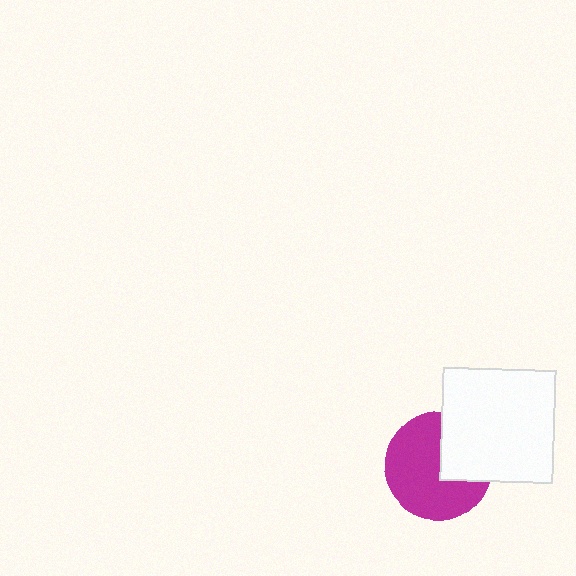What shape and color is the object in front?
The object in front is a white square.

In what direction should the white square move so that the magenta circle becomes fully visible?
The white square should move right. That is the shortest direction to clear the overlap and leave the magenta circle fully visible.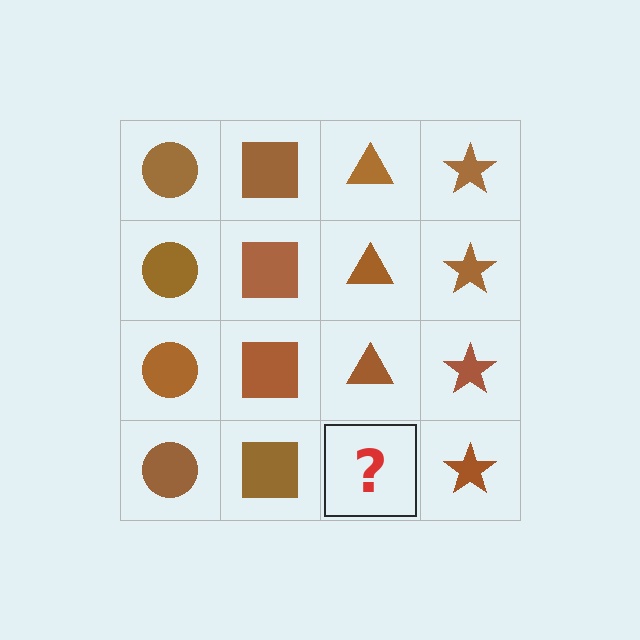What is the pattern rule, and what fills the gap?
The rule is that each column has a consistent shape. The gap should be filled with a brown triangle.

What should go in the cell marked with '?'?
The missing cell should contain a brown triangle.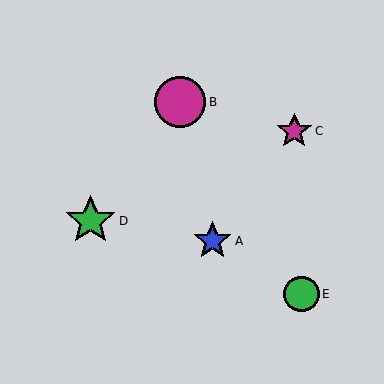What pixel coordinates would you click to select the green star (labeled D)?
Click at (91, 221) to select the green star D.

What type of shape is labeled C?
Shape C is a magenta star.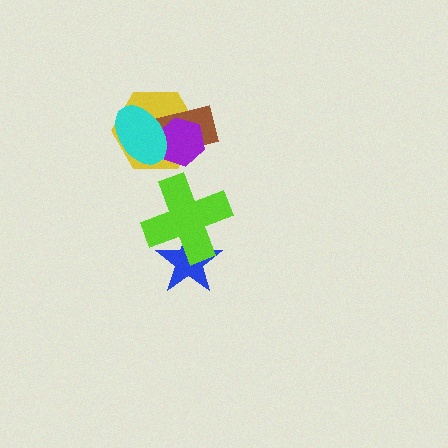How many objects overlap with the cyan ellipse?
3 objects overlap with the cyan ellipse.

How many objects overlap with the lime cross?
1 object overlaps with the lime cross.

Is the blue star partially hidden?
Yes, it is partially covered by another shape.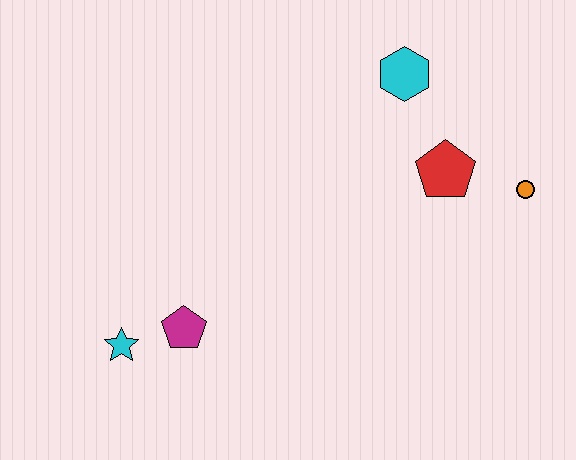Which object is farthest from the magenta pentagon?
The orange circle is farthest from the magenta pentagon.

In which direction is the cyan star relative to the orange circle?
The cyan star is to the left of the orange circle.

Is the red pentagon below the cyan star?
No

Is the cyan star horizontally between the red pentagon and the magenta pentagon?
No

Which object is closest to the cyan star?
The magenta pentagon is closest to the cyan star.